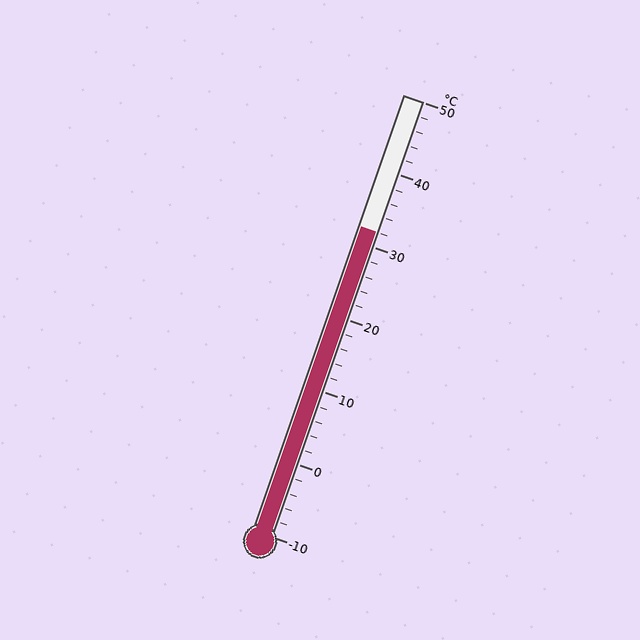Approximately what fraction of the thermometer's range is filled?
The thermometer is filled to approximately 70% of its range.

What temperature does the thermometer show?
The thermometer shows approximately 32°C.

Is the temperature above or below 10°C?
The temperature is above 10°C.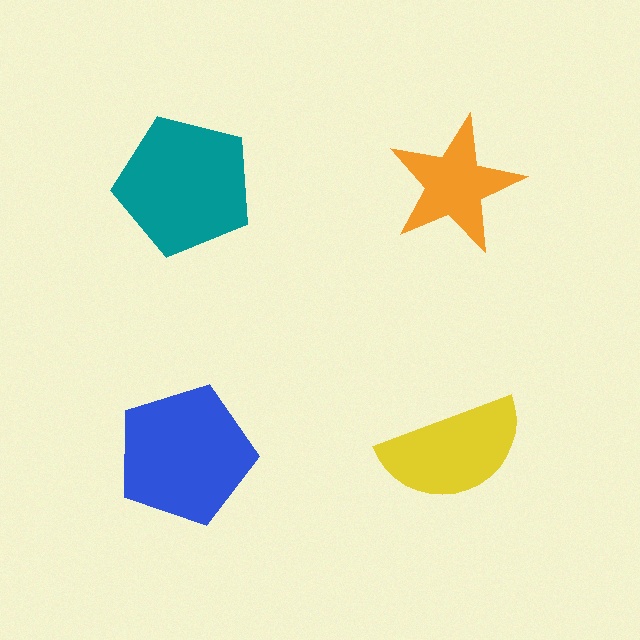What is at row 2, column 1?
A blue pentagon.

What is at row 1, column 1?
A teal pentagon.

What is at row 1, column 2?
An orange star.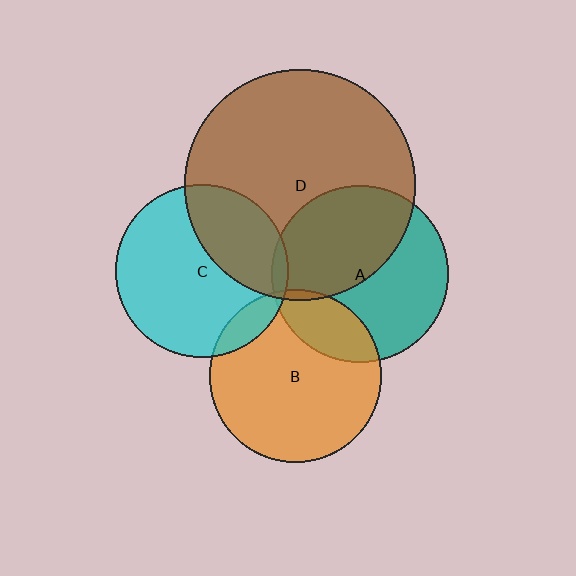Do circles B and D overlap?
Yes.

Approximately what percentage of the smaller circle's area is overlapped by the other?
Approximately 5%.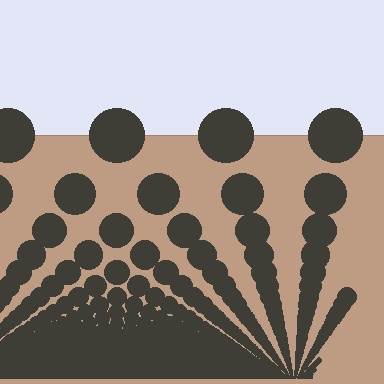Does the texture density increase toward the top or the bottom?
Density increases toward the bottom.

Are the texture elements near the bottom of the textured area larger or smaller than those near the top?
Smaller. The gradient is inverted — elements near the bottom are smaller and denser.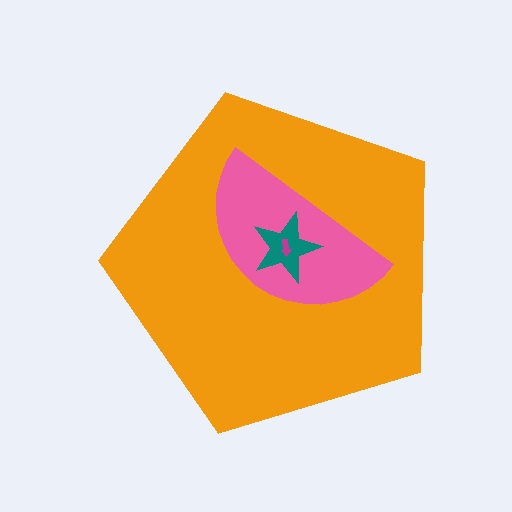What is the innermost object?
The magenta arrow.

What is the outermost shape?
The orange pentagon.